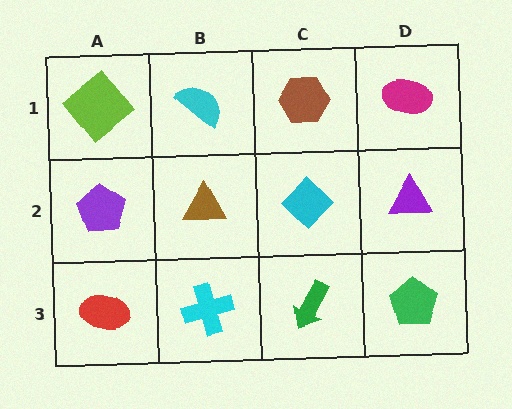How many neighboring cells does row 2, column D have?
3.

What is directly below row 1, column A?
A purple pentagon.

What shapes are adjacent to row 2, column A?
A lime diamond (row 1, column A), a red ellipse (row 3, column A), a brown triangle (row 2, column B).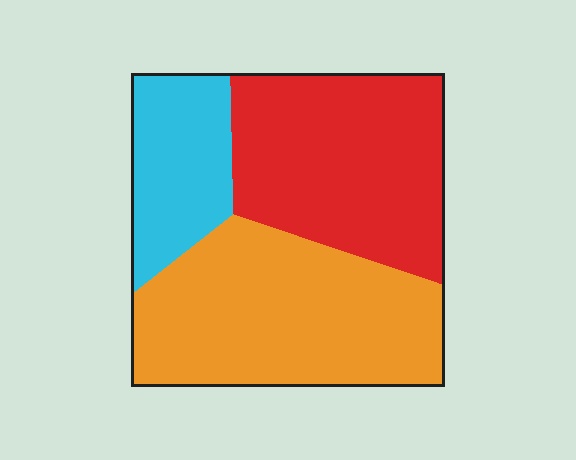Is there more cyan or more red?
Red.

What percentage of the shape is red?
Red takes up about three eighths (3/8) of the shape.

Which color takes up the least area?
Cyan, at roughly 20%.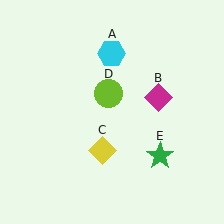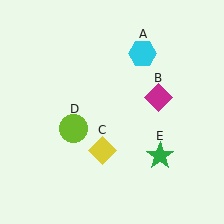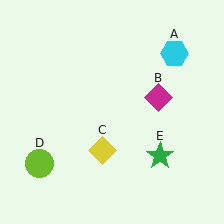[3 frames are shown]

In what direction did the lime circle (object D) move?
The lime circle (object D) moved down and to the left.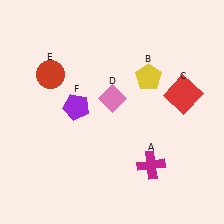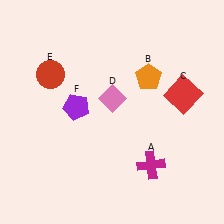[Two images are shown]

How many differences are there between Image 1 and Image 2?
There is 1 difference between the two images.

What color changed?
The pentagon (B) changed from yellow in Image 1 to orange in Image 2.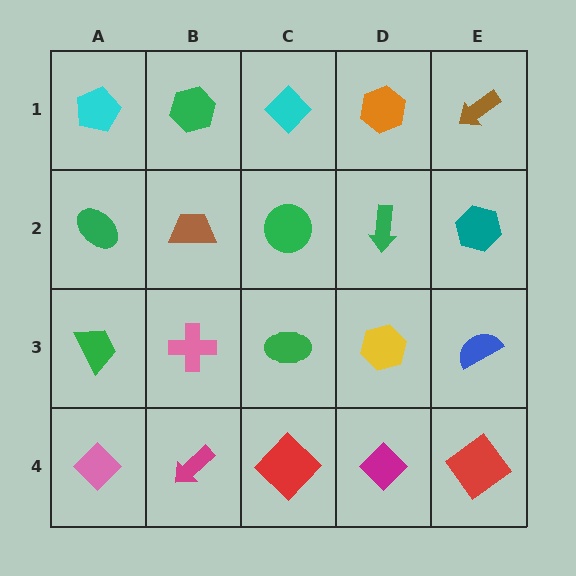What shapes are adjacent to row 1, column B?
A brown trapezoid (row 2, column B), a cyan pentagon (row 1, column A), a cyan diamond (row 1, column C).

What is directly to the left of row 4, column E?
A magenta diamond.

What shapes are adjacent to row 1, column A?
A green ellipse (row 2, column A), a green hexagon (row 1, column B).